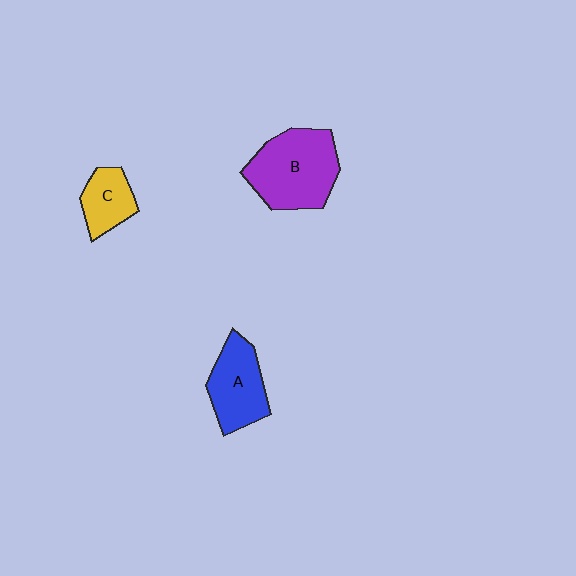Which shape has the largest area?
Shape B (purple).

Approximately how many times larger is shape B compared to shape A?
Approximately 1.4 times.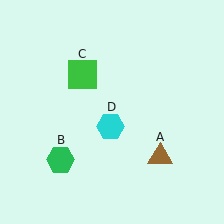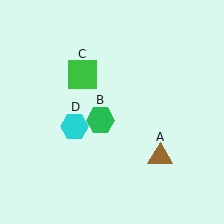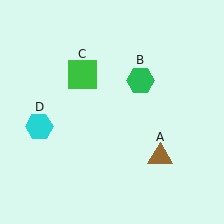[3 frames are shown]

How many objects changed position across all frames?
2 objects changed position: green hexagon (object B), cyan hexagon (object D).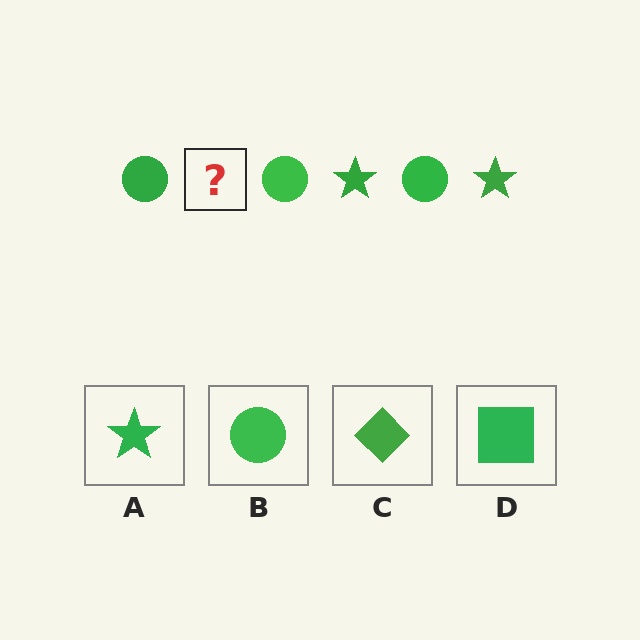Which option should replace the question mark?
Option A.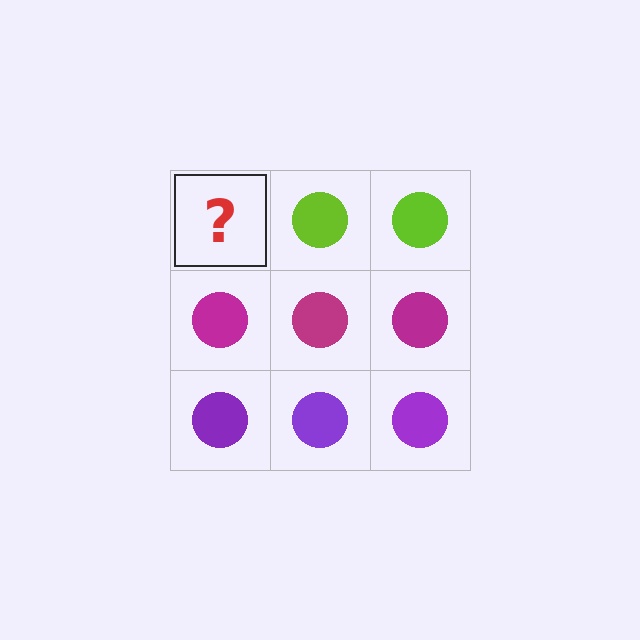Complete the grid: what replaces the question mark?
The question mark should be replaced with a lime circle.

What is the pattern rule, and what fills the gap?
The rule is that each row has a consistent color. The gap should be filled with a lime circle.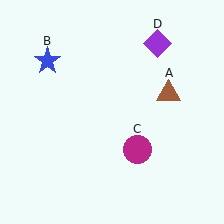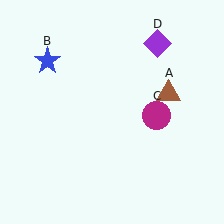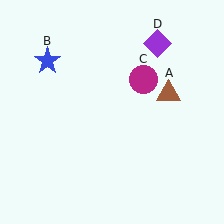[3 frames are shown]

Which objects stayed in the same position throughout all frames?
Brown triangle (object A) and blue star (object B) and purple diamond (object D) remained stationary.